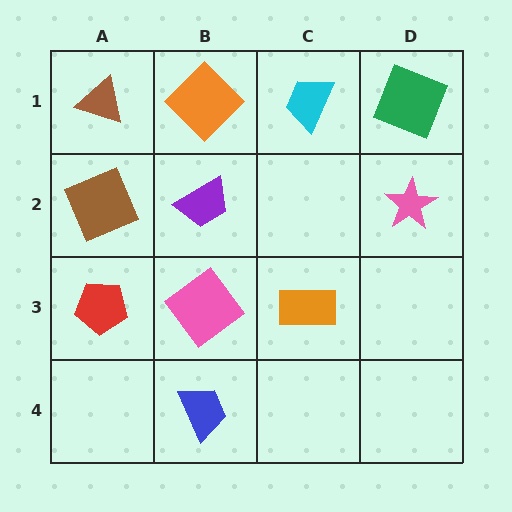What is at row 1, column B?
An orange diamond.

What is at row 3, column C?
An orange rectangle.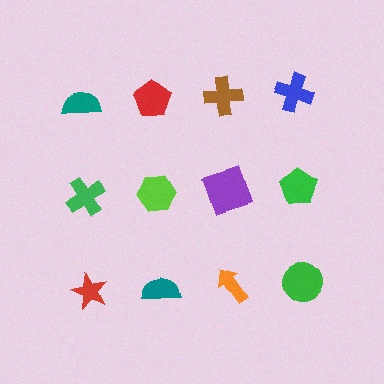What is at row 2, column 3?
A purple square.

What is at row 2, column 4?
A green pentagon.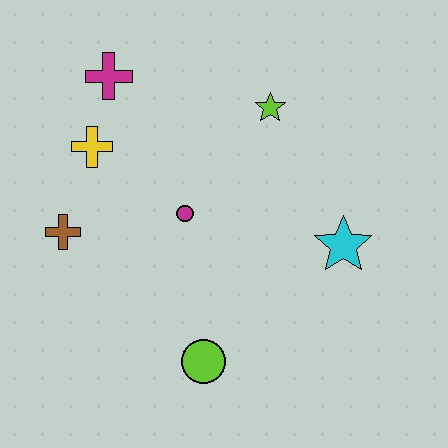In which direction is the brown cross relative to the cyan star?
The brown cross is to the left of the cyan star.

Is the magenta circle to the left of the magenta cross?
No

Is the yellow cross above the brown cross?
Yes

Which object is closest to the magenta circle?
The yellow cross is closest to the magenta circle.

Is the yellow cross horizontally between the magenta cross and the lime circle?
No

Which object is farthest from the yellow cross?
The cyan star is farthest from the yellow cross.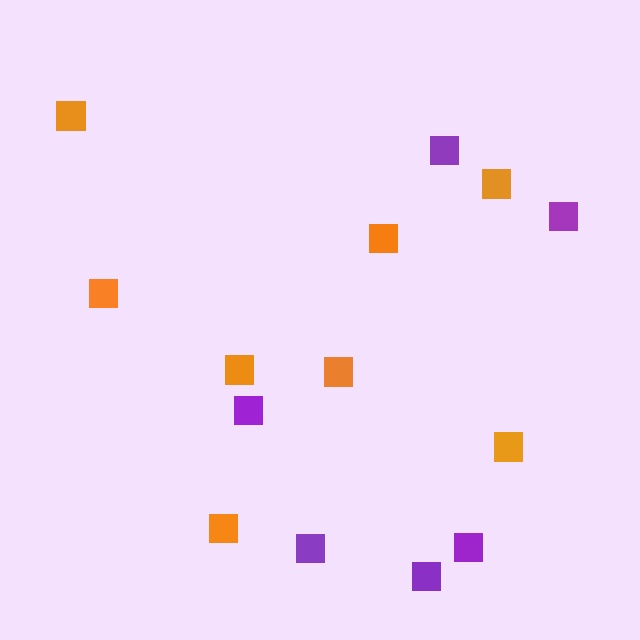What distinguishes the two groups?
There are 2 groups: one group of purple squares (6) and one group of orange squares (8).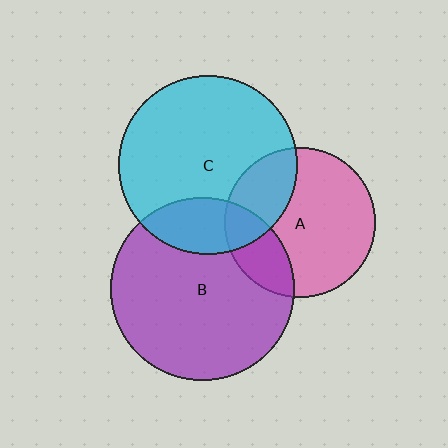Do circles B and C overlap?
Yes.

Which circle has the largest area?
Circle B (purple).